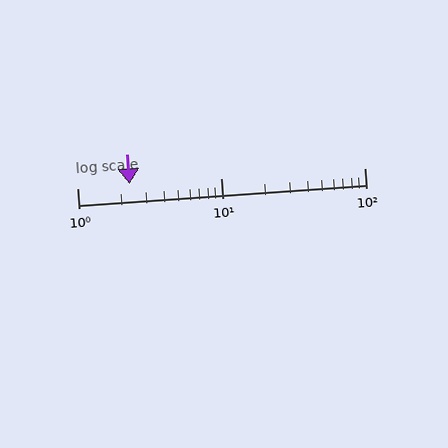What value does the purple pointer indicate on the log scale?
The pointer indicates approximately 2.3.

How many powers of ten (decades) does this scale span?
The scale spans 2 decades, from 1 to 100.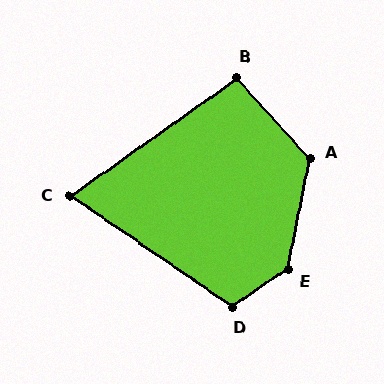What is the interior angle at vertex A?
Approximately 126 degrees (obtuse).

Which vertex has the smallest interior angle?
C, at approximately 70 degrees.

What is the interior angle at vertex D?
Approximately 110 degrees (obtuse).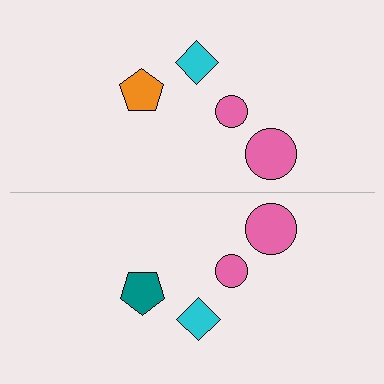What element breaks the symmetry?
The teal pentagon on the bottom side breaks the symmetry — its mirror counterpart is orange.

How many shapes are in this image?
There are 8 shapes in this image.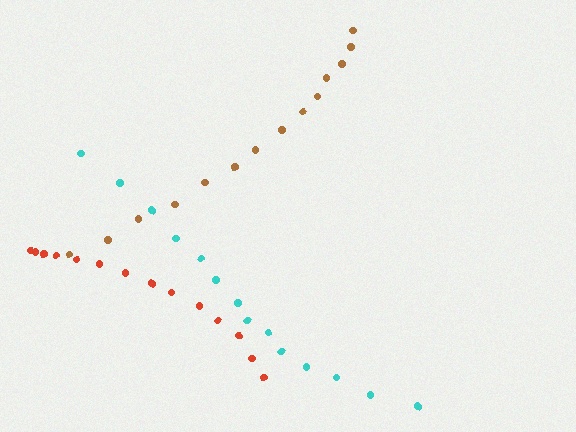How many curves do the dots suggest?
There are 3 distinct paths.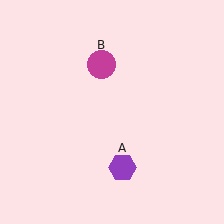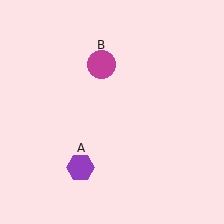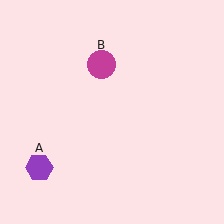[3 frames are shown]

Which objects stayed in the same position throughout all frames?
Magenta circle (object B) remained stationary.